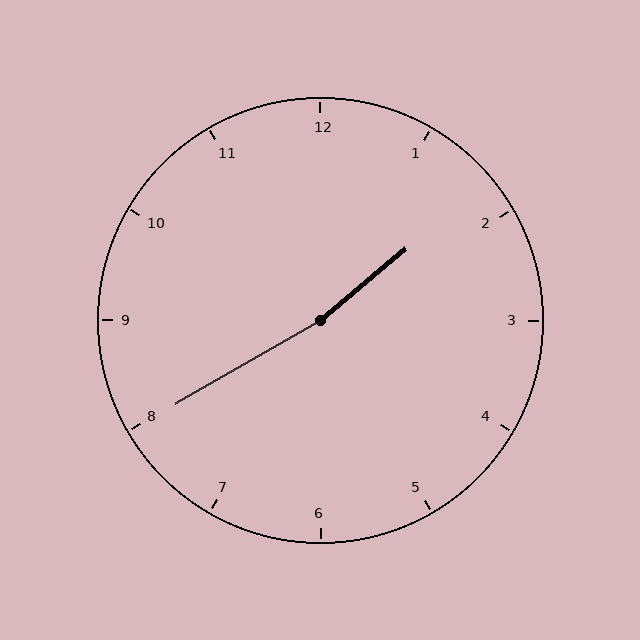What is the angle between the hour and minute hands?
Approximately 170 degrees.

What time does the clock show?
1:40.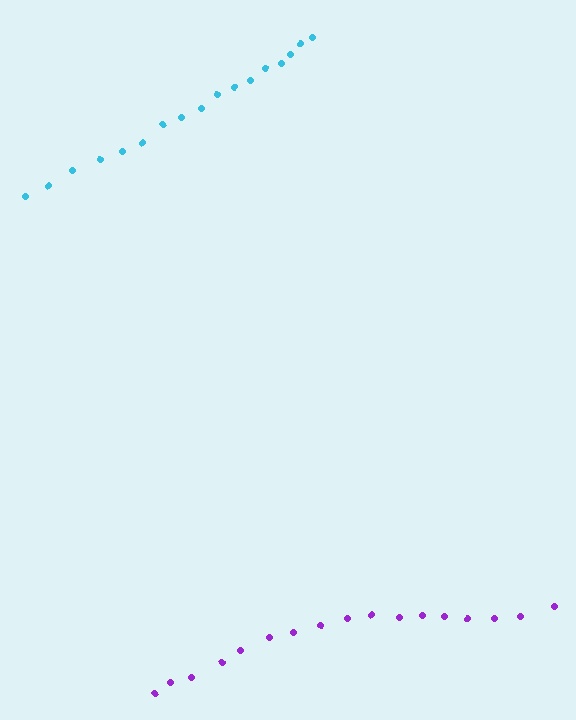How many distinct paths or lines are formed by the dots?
There are 2 distinct paths.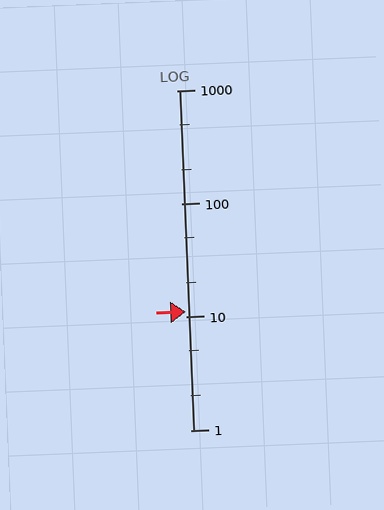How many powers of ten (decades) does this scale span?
The scale spans 3 decades, from 1 to 1000.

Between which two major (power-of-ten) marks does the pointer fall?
The pointer is between 10 and 100.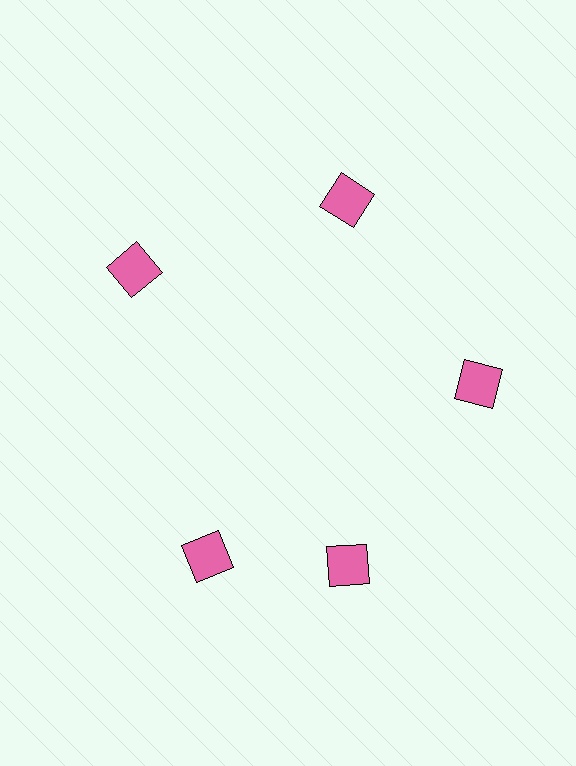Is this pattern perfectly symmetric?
No. The 5 pink squares are arranged in a ring, but one element near the 8 o'clock position is rotated out of alignment along the ring, breaking the 5-fold rotational symmetry.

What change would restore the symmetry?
The symmetry would be restored by rotating it back into even spacing with its neighbors so that all 5 squares sit at equal angles and equal distance from the center.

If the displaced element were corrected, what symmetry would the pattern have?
It would have 5-fold rotational symmetry — the pattern would map onto itself every 72 degrees.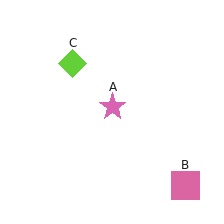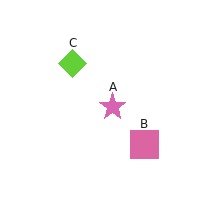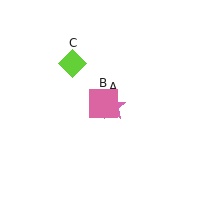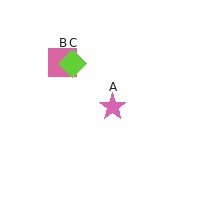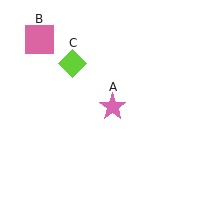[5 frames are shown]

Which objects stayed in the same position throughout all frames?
Pink star (object A) and lime diamond (object C) remained stationary.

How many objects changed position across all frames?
1 object changed position: pink square (object B).